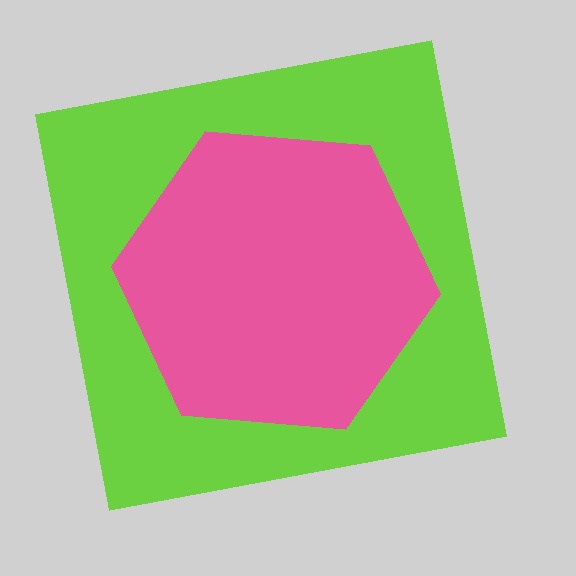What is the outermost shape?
The lime square.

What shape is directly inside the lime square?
The pink hexagon.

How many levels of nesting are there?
2.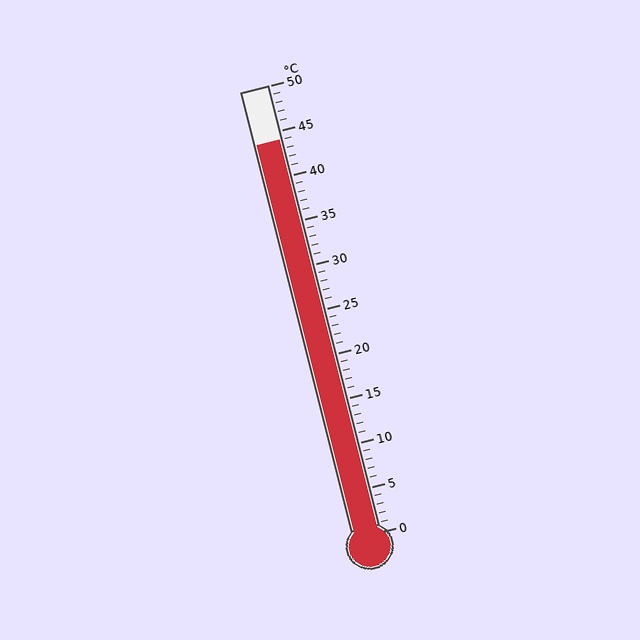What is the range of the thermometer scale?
The thermometer scale ranges from 0°C to 50°C.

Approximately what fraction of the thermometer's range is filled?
The thermometer is filled to approximately 90% of its range.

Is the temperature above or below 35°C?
The temperature is above 35°C.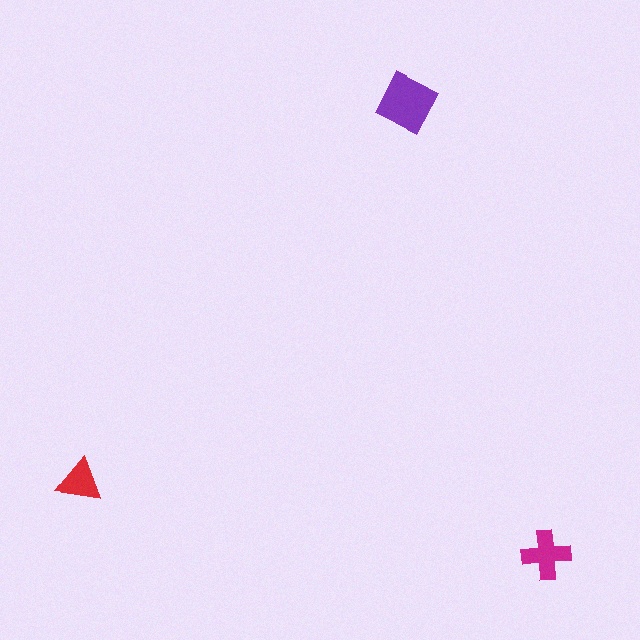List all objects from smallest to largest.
The red triangle, the magenta cross, the purple diamond.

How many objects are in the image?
There are 3 objects in the image.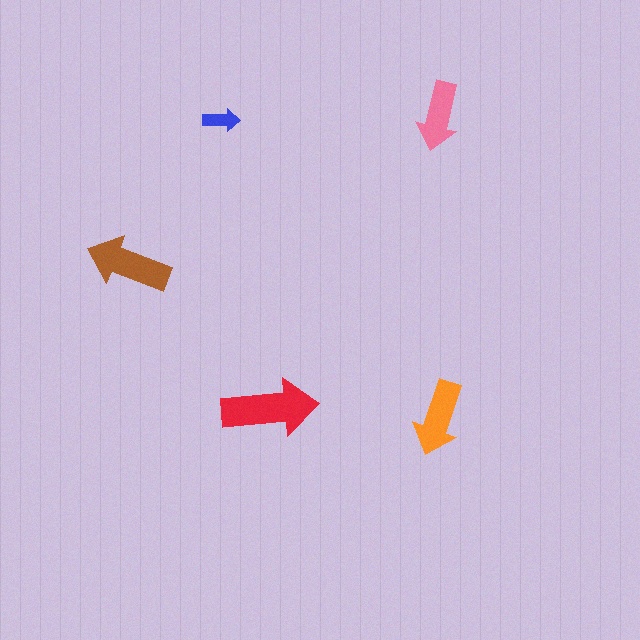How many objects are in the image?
There are 5 objects in the image.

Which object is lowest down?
The orange arrow is bottommost.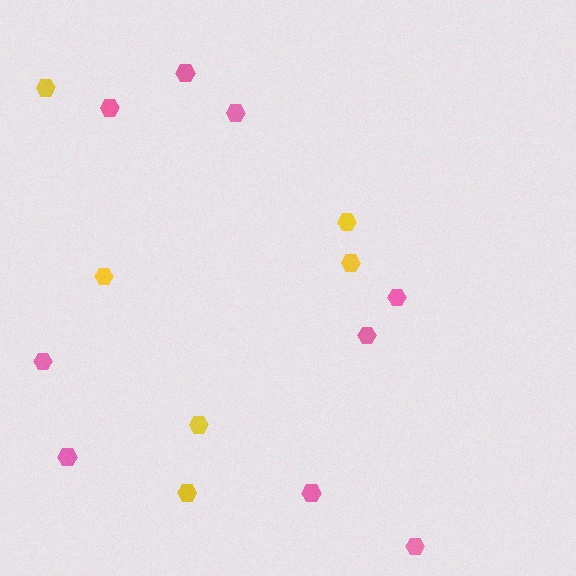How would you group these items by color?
There are 2 groups: one group of pink hexagons (9) and one group of yellow hexagons (6).